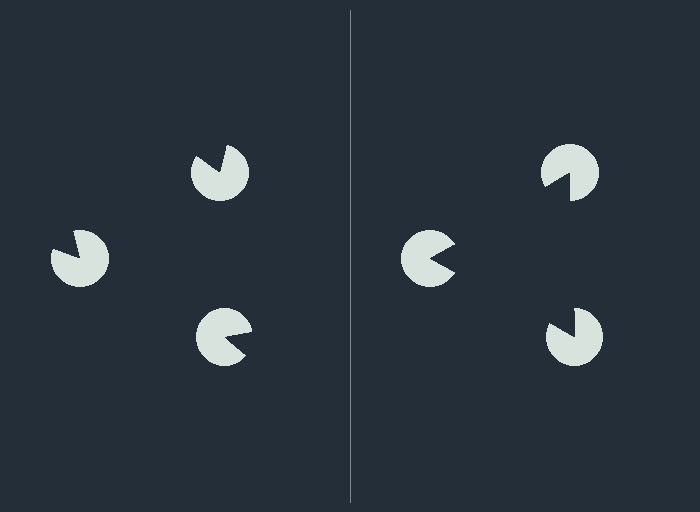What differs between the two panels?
The pac-man discs are positioned identically on both sides; only the wedge orientations differ. On the right they align to a triangle; on the left they are misaligned.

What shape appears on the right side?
An illusory triangle.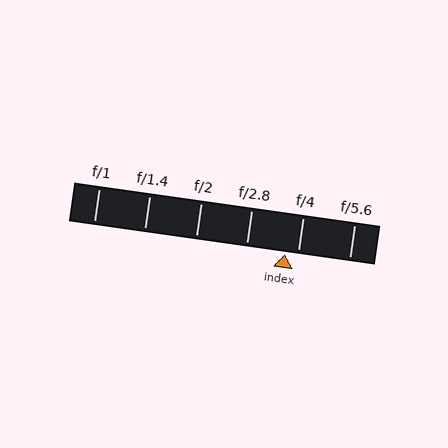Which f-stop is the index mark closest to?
The index mark is closest to f/4.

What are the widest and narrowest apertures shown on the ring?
The widest aperture shown is f/1 and the narrowest is f/5.6.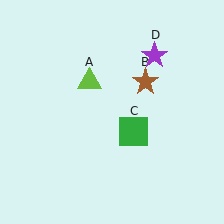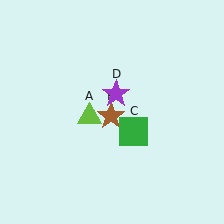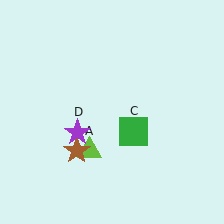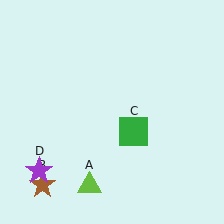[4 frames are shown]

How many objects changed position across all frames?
3 objects changed position: lime triangle (object A), brown star (object B), purple star (object D).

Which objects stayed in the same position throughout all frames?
Green square (object C) remained stationary.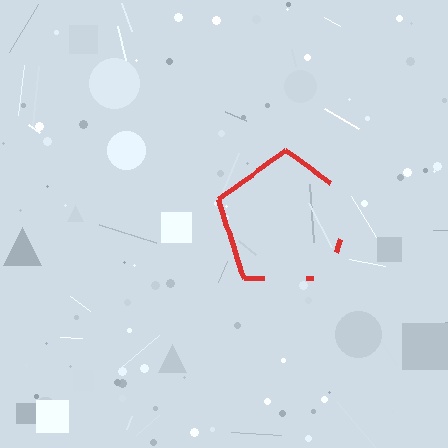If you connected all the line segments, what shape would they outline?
They would outline a pentagon.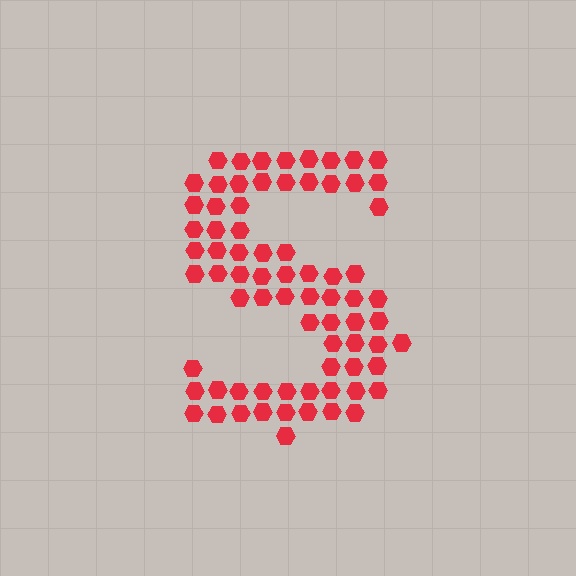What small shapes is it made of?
It is made of small hexagons.